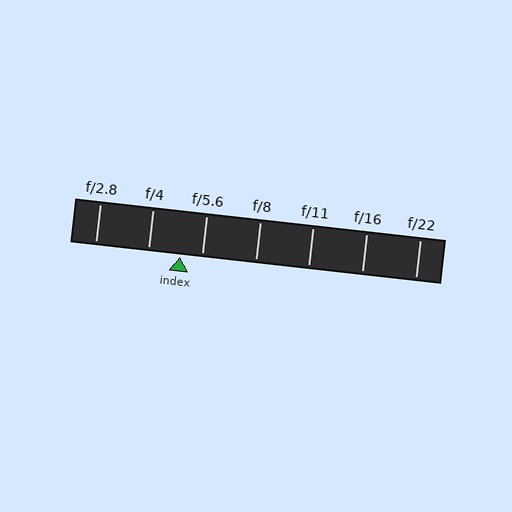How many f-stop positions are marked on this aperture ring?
There are 7 f-stop positions marked.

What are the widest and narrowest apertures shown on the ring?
The widest aperture shown is f/2.8 and the narrowest is f/22.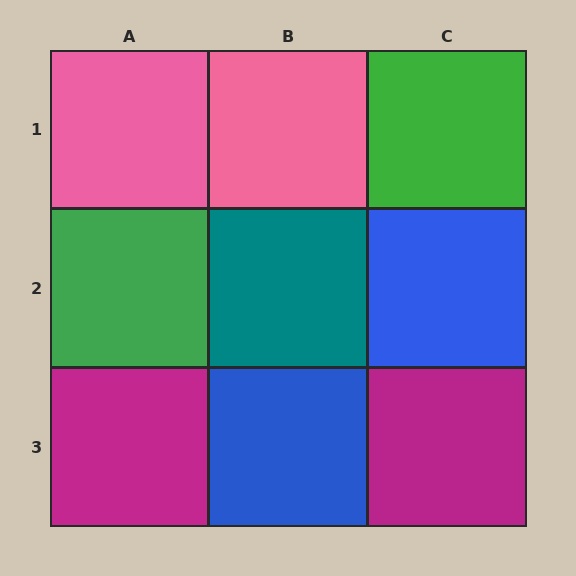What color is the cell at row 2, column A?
Green.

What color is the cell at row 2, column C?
Blue.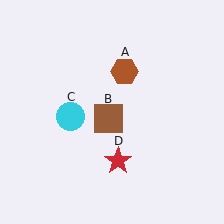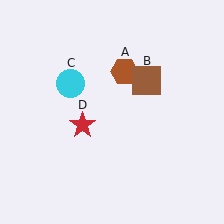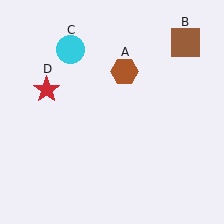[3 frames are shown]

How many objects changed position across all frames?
3 objects changed position: brown square (object B), cyan circle (object C), red star (object D).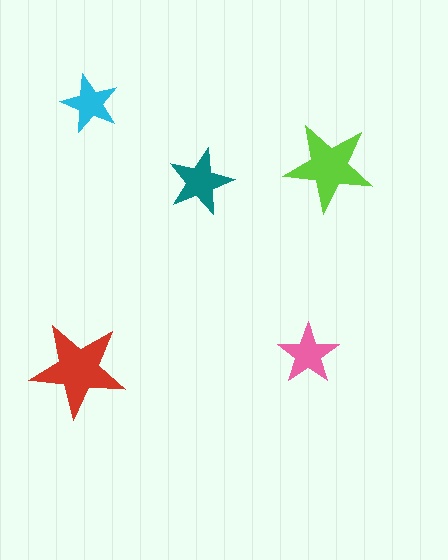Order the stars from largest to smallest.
the red one, the lime one, the teal one, the pink one, the cyan one.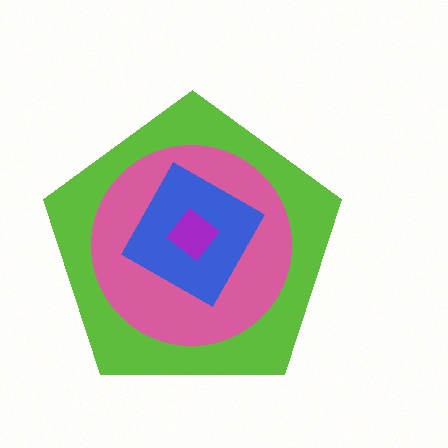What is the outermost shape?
The lime pentagon.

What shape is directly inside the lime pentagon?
The pink circle.